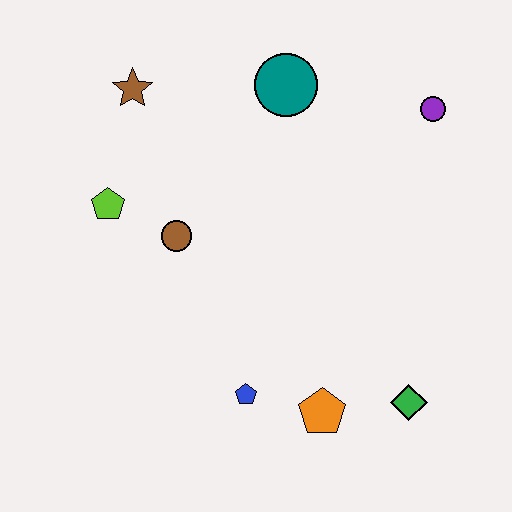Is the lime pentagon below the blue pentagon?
No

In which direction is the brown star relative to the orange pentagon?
The brown star is above the orange pentagon.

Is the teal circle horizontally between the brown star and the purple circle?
Yes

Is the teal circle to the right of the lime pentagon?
Yes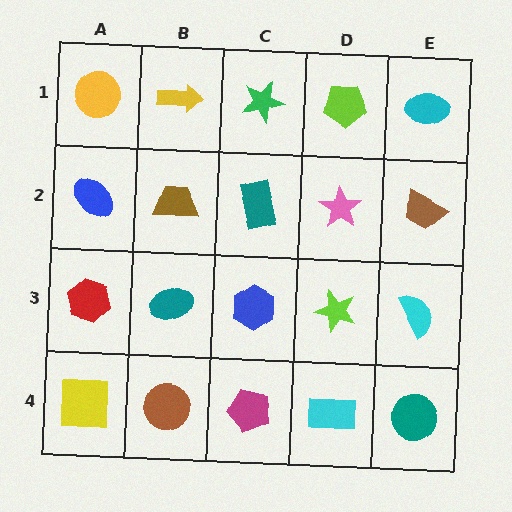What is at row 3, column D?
A lime star.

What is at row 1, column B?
A yellow arrow.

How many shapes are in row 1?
5 shapes.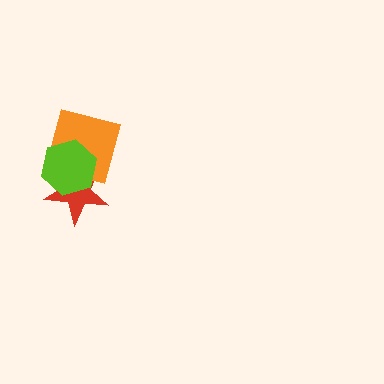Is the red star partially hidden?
Yes, it is partially covered by another shape.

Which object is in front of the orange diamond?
The lime hexagon is in front of the orange diamond.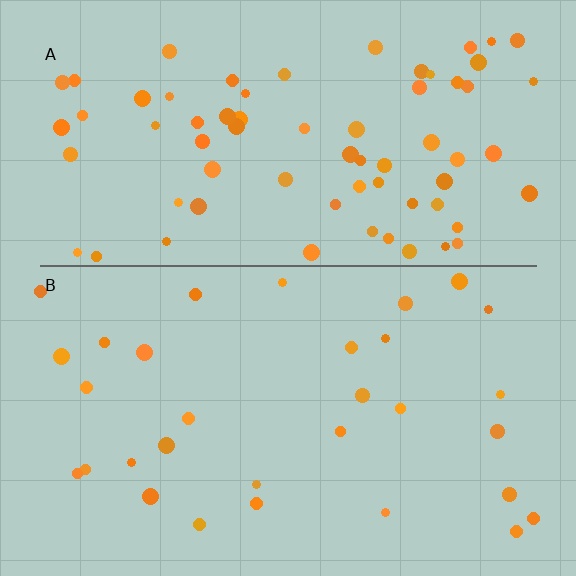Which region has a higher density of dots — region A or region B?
A (the top).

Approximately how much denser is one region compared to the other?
Approximately 2.3× — region A over region B.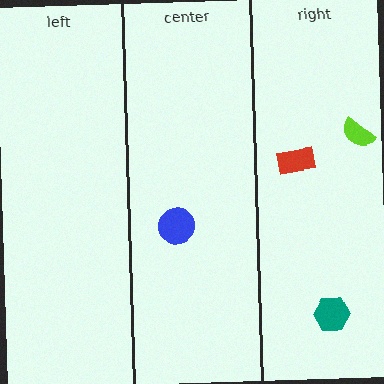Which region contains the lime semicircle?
The right region.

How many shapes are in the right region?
3.